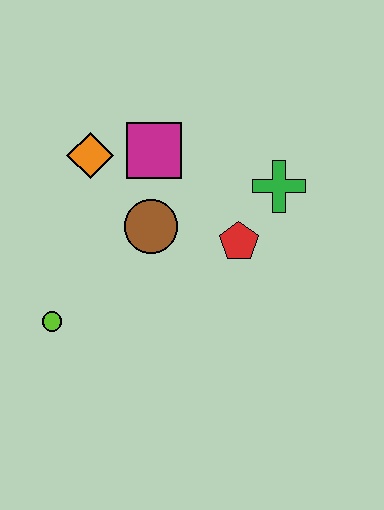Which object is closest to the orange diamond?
The magenta square is closest to the orange diamond.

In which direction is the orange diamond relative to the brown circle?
The orange diamond is above the brown circle.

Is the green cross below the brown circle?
No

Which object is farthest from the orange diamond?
The green cross is farthest from the orange diamond.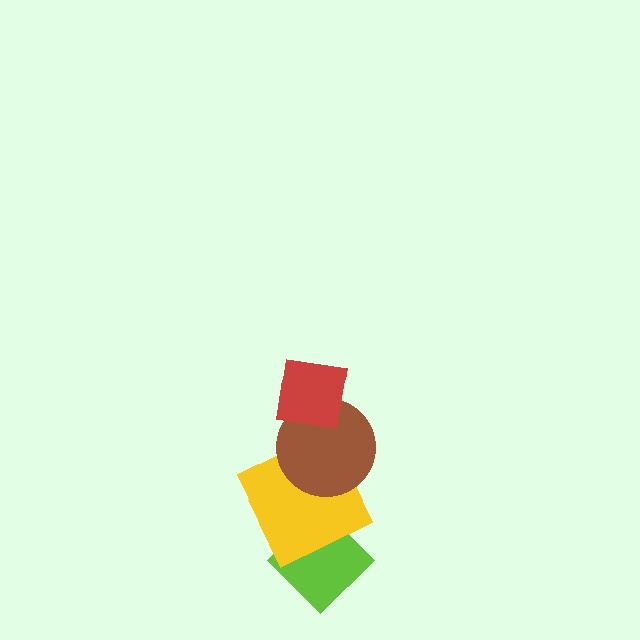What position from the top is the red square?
The red square is 1st from the top.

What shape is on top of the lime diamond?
The yellow square is on top of the lime diamond.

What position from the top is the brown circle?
The brown circle is 2nd from the top.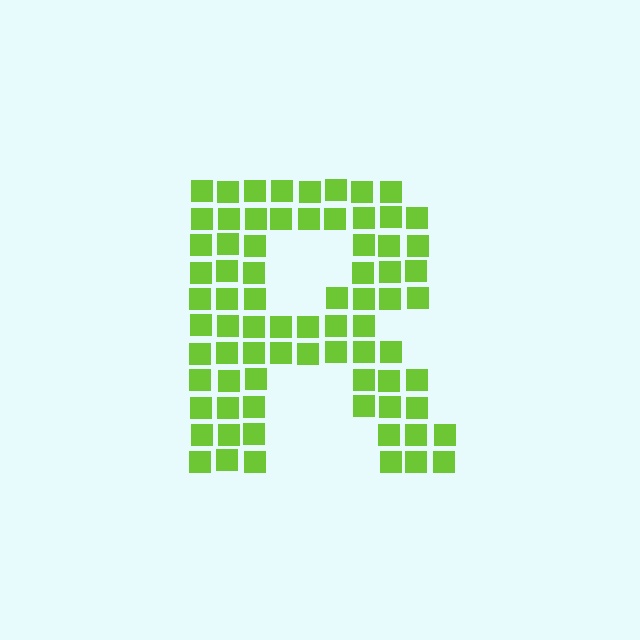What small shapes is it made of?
It is made of small squares.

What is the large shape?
The large shape is the letter R.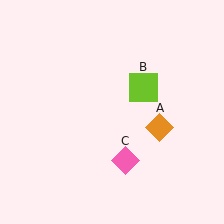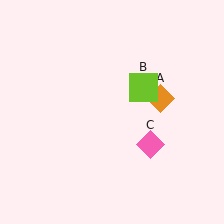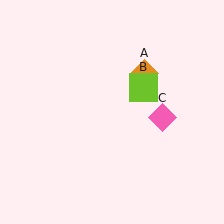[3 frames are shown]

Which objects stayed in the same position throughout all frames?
Lime square (object B) remained stationary.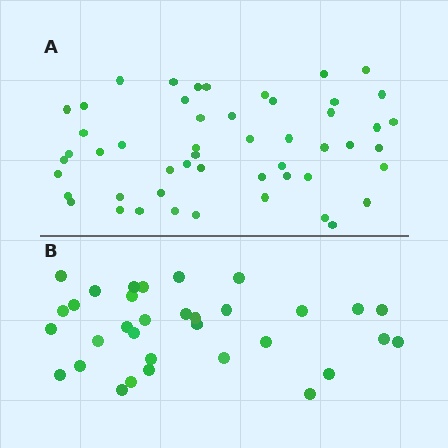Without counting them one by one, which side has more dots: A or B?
Region A (the top region) has more dots.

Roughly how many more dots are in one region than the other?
Region A has approximately 20 more dots than region B.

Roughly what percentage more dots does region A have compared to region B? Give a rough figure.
About 55% more.